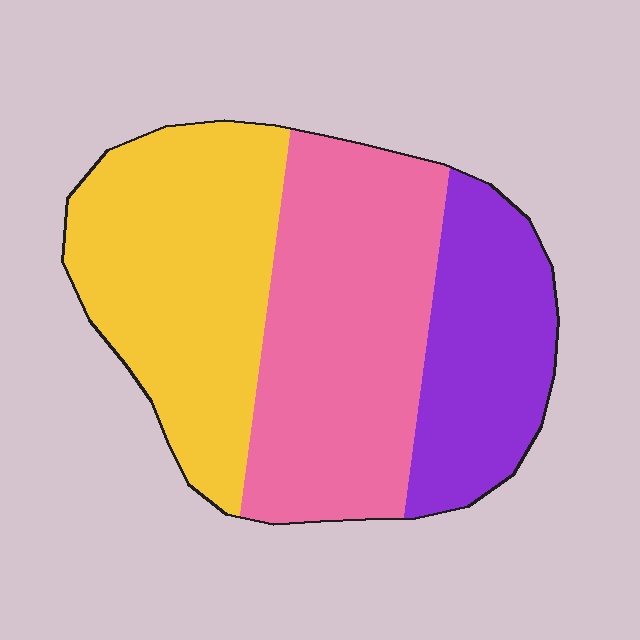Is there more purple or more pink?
Pink.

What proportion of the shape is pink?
Pink takes up about two fifths (2/5) of the shape.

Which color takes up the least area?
Purple, at roughly 25%.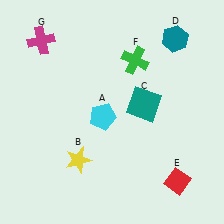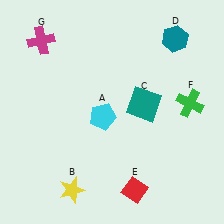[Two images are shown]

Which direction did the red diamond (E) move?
The red diamond (E) moved left.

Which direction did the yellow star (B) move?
The yellow star (B) moved down.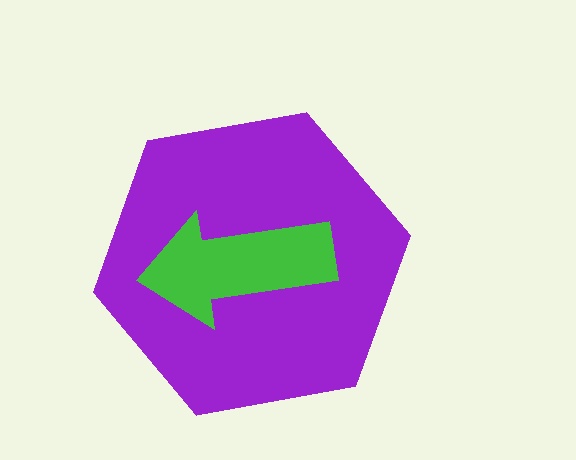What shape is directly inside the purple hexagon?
The green arrow.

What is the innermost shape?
The green arrow.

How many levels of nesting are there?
2.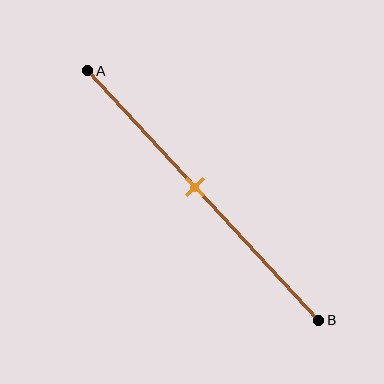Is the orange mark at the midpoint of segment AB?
No, the mark is at about 45% from A, not at the 50% midpoint.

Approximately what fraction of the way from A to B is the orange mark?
The orange mark is approximately 45% of the way from A to B.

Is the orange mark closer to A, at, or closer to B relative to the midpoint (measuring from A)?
The orange mark is closer to point A than the midpoint of segment AB.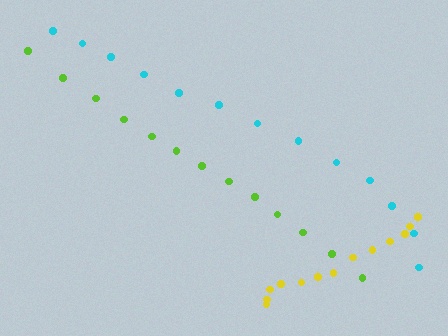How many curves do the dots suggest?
There are 3 distinct paths.